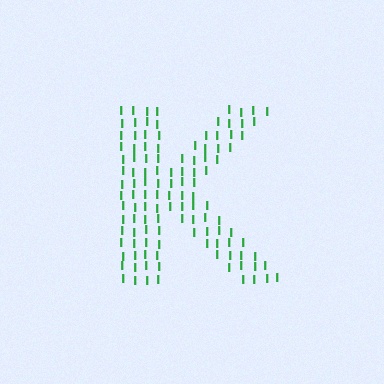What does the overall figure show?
The overall figure shows the letter K.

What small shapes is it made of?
It is made of small letter I's.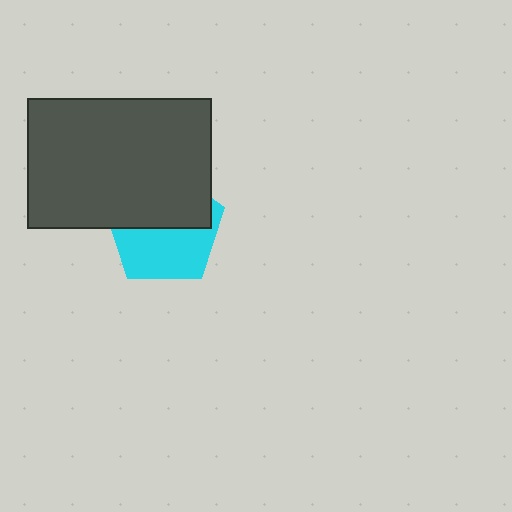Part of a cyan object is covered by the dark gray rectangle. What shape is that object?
It is a pentagon.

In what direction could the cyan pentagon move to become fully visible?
The cyan pentagon could move down. That would shift it out from behind the dark gray rectangle entirely.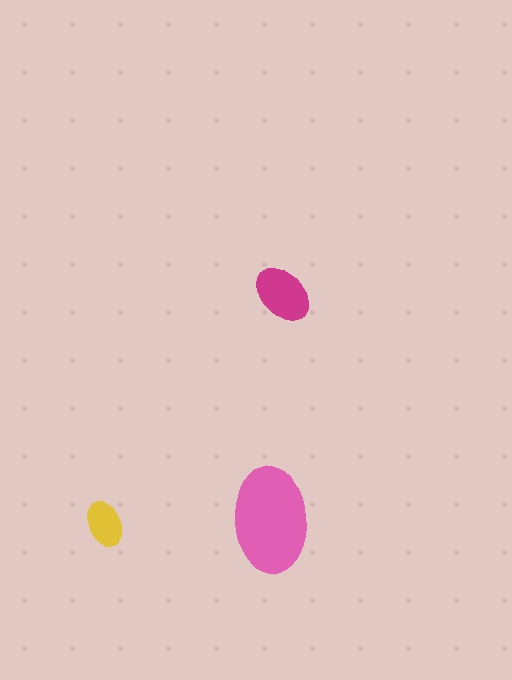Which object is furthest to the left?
The yellow ellipse is leftmost.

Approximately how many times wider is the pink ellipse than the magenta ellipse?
About 2 times wider.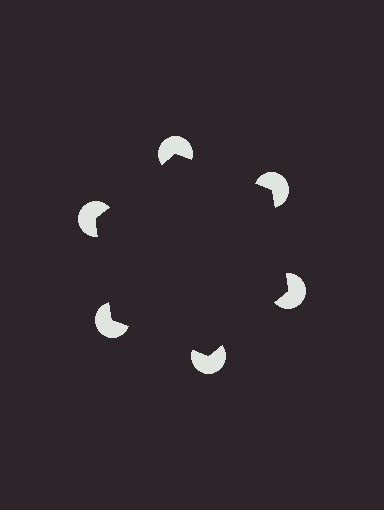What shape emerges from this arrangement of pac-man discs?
An illusory hexagon — its edges are inferred from the aligned wedge cuts in the pac-man discs, not physically drawn.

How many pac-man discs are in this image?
There are 6 — one at each vertex of the illusory hexagon.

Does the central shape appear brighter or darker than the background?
It typically appears slightly darker than the background, even though no actual brightness change is drawn.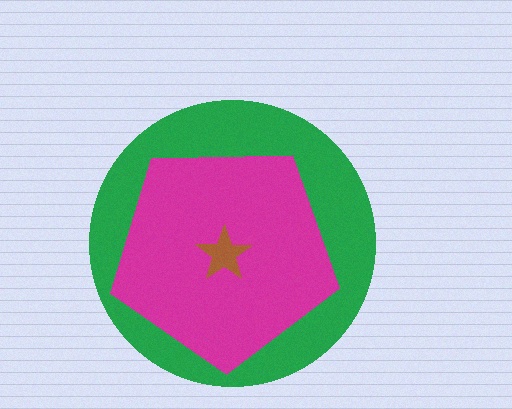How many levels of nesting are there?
3.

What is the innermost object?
The brown star.